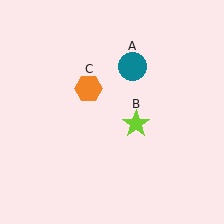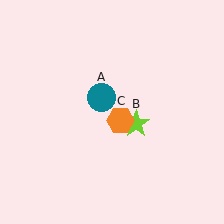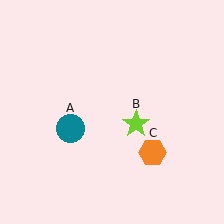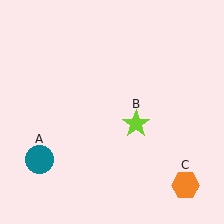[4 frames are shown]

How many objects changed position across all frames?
2 objects changed position: teal circle (object A), orange hexagon (object C).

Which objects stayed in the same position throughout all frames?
Lime star (object B) remained stationary.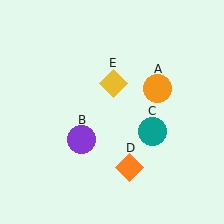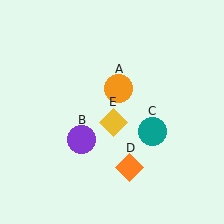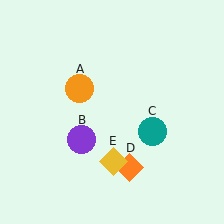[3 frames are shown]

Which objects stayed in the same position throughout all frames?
Purple circle (object B) and teal circle (object C) and orange diamond (object D) remained stationary.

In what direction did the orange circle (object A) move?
The orange circle (object A) moved left.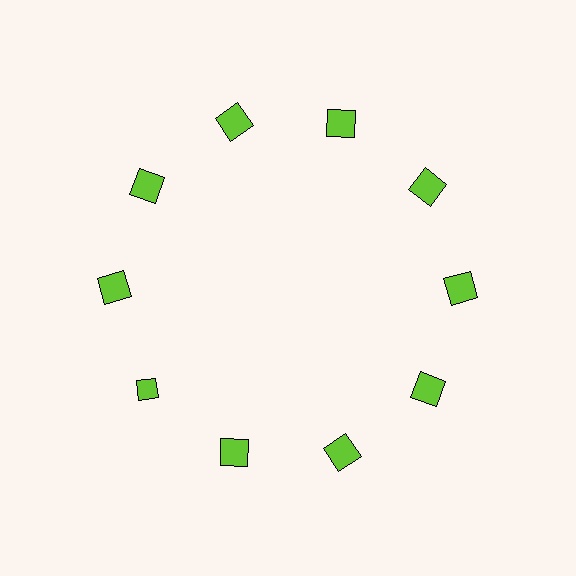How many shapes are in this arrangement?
There are 10 shapes arranged in a ring pattern.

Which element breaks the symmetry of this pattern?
The lime diamond at roughly the 8 o'clock position breaks the symmetry. All other shapes are lime squares.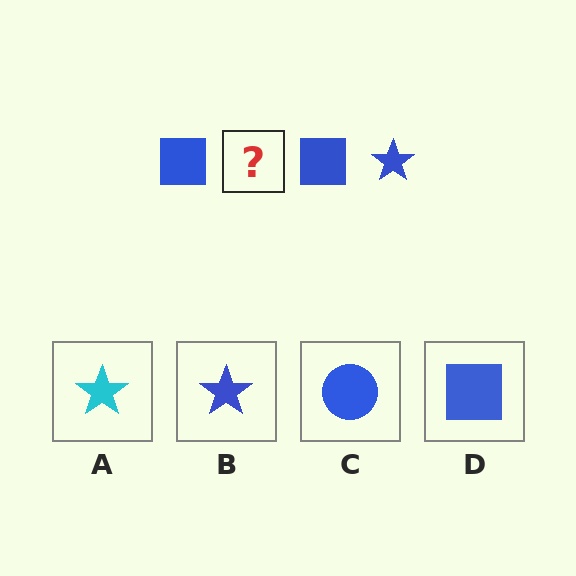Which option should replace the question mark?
Option B.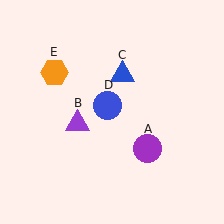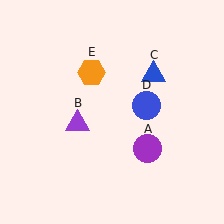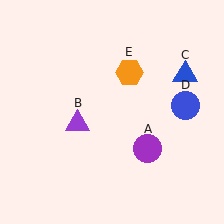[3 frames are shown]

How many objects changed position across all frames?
3 objects changed position: blue triangle (object C), blue circle (object D), orange hexagon (object E).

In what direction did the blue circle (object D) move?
The blue circle (object D) moved right.